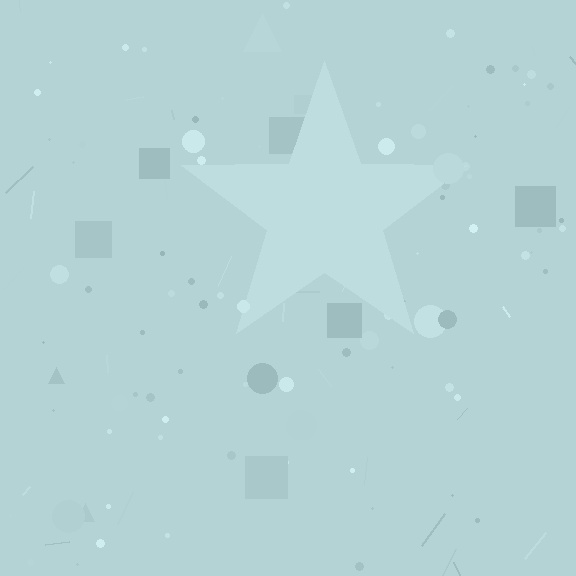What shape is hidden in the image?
A star is hidden in the image.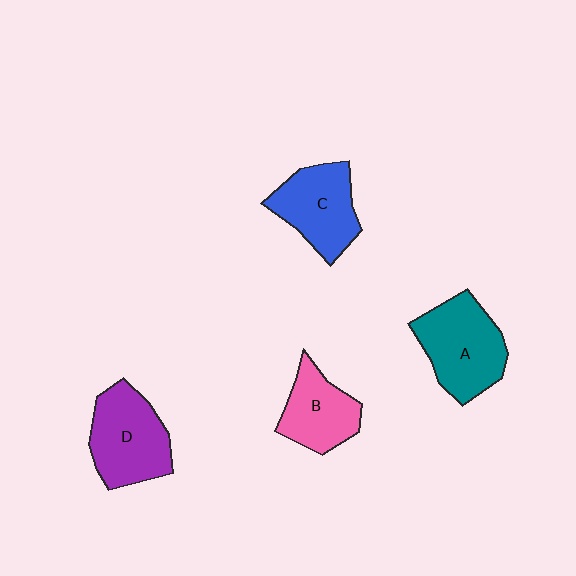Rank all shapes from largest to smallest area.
From largest to smallest: A (teal), D (purple), C (blue), B (pink).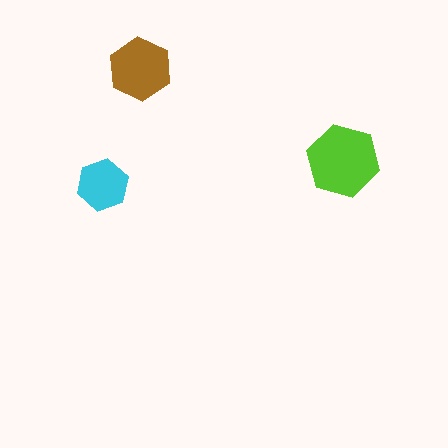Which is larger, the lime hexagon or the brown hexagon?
The lime one.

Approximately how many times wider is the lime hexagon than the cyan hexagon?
About 1.5 times wider.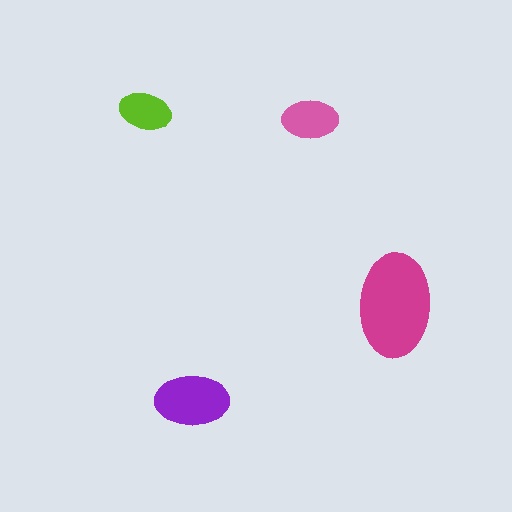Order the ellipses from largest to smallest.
the magenta one, the purple one, the pink one, the lime one.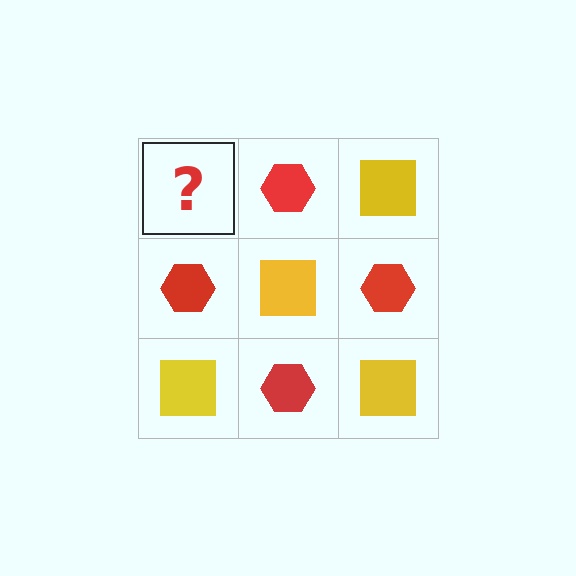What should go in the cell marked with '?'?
The missing cell should contain a yellow square.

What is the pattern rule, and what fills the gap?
The rule is that it alternates yellow square and red hexagon in a checkerboard pattern. The gap should be filled with a yellow square.